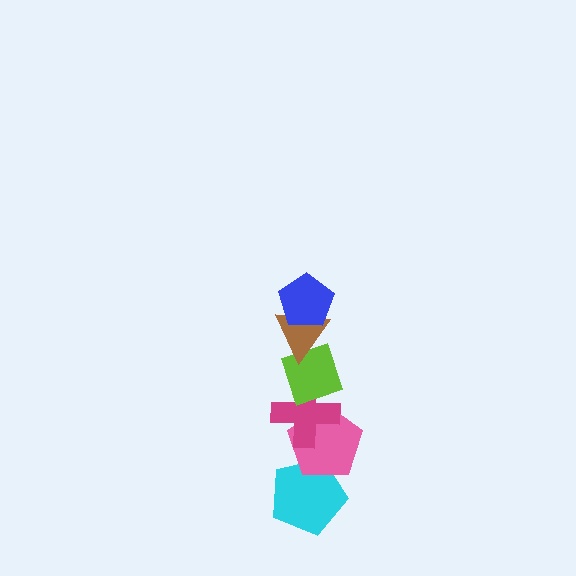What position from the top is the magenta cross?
The magenta cross is 4th from the top.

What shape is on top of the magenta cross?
The lime diamond is on top of the magenta cross.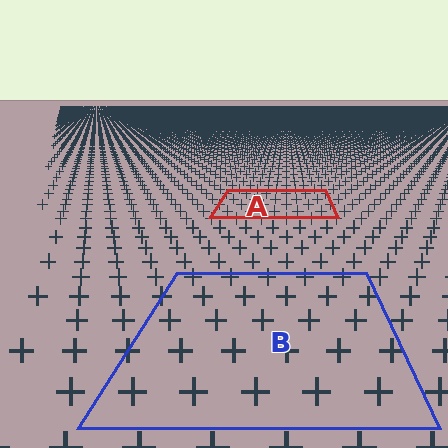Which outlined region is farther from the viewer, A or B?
Region A is farther from the viewer — the texture elements inside it appear smaller and more densely packed.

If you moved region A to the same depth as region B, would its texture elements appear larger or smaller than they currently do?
They would appear larger. At a closer depth, the same texture elements are projected at a bigger on-screen size.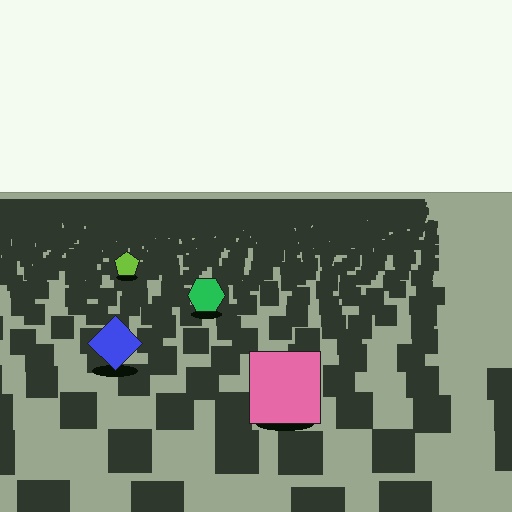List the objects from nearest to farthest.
From nearest to farthest: the pink square, the blue diamond, the green hexagon, the lime pentagon.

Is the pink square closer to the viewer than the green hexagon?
Yes. The pink square is closer — you can tell from the texture gradient: the ground texture is coarser near it.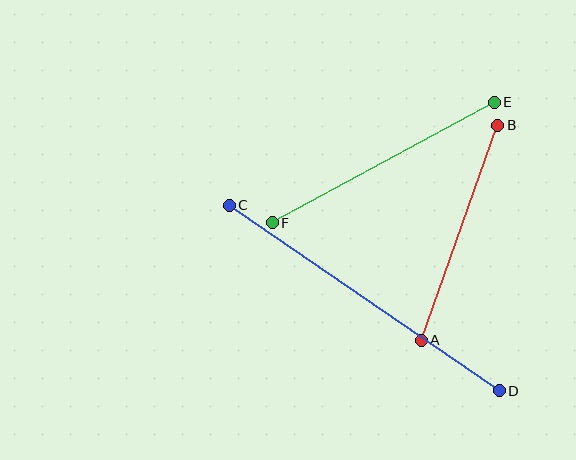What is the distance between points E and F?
The distance is approximately 253 pixels.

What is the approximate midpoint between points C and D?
The midpoint is at approximately (364, 298) pixels.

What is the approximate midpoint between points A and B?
The midpoint is at approximately (459, 233) pixels.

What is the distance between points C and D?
The distance is approximately 327 pixels.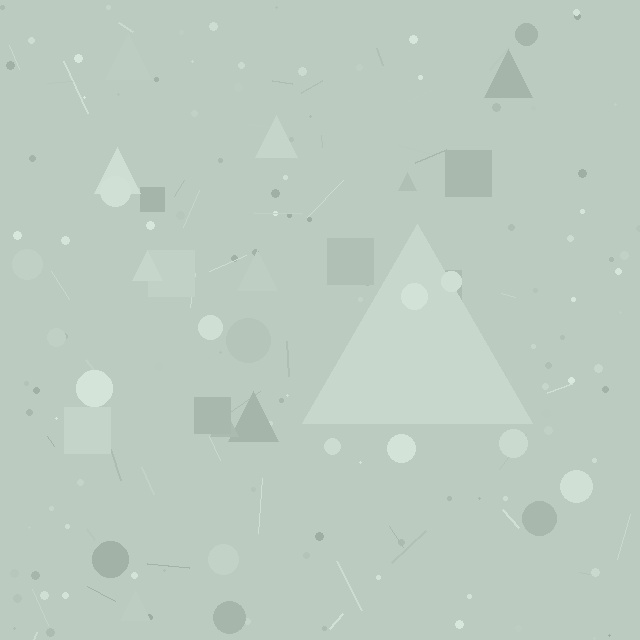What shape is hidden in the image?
A triangle is hidden in the image.